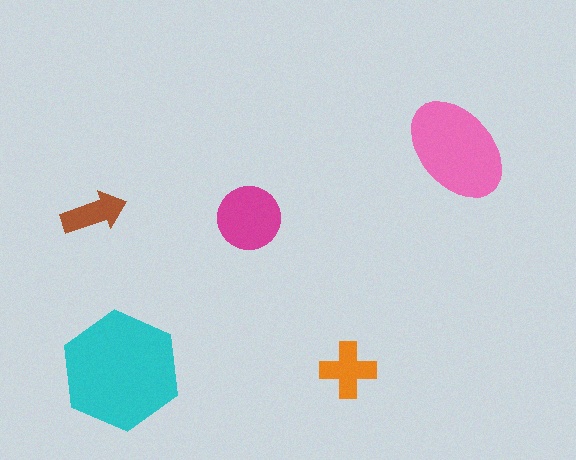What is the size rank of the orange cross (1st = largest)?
4th.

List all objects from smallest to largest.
The brown arrow, the orange cross, the magenta circle, the pink ellipse, the cyan hexagon.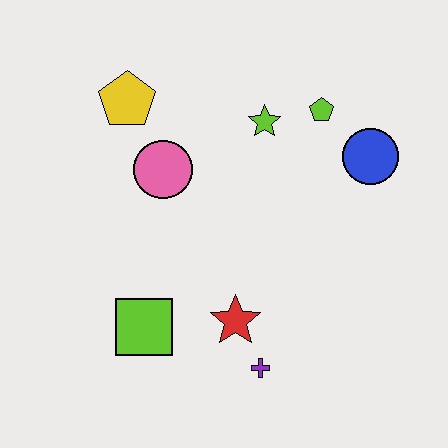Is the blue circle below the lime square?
No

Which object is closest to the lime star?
The lime pentagon is closest to the lime star.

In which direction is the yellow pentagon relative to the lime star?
The yellow pentagon is to the left of the lime star.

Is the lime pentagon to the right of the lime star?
Yes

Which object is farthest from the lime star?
The purple cross is farthest from the lime star.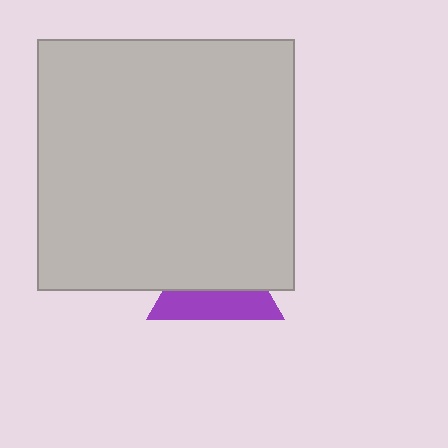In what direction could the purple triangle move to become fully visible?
The purple triangle could move down. That would shift it out from behind the light gray rectangle entirely.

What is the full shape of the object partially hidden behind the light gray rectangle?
The partially hidden object is a purple triangle.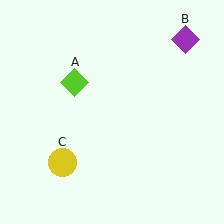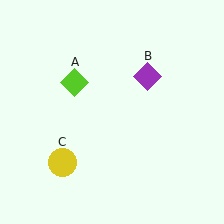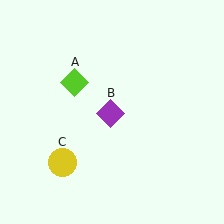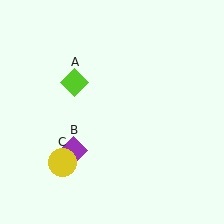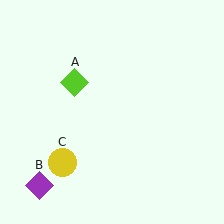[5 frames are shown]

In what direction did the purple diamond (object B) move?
The purple diamond (object B) moved down and to the left.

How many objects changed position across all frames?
1 object changed position: purple diamond (object B).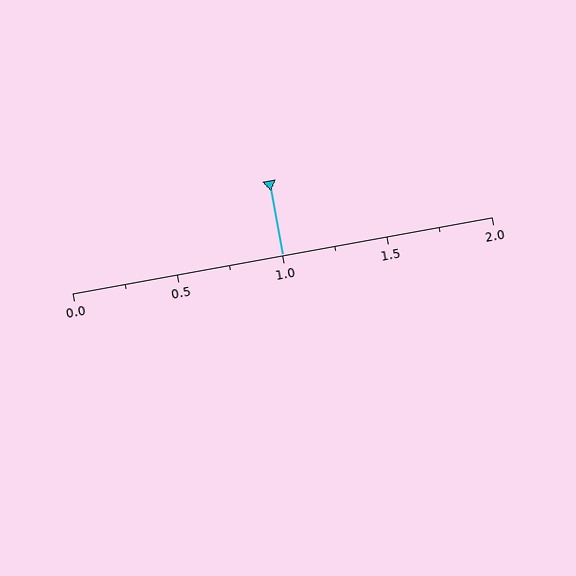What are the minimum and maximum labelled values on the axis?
The axis runs from 0.0 to 2.0.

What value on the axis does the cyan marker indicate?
The marker indicates approximately 1.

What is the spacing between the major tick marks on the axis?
The major ticks are spaced 0.5 apart.